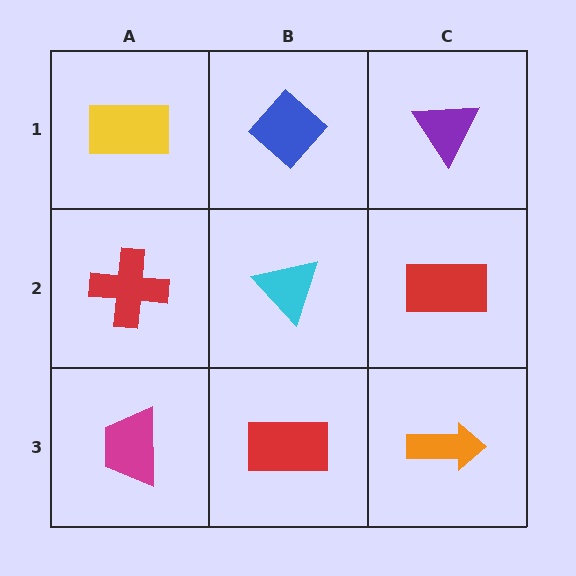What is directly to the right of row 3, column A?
A red rectangle.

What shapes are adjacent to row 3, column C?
A red rectangle (row 2, column C), a red rectangle (row 3, column B).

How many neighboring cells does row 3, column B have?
3.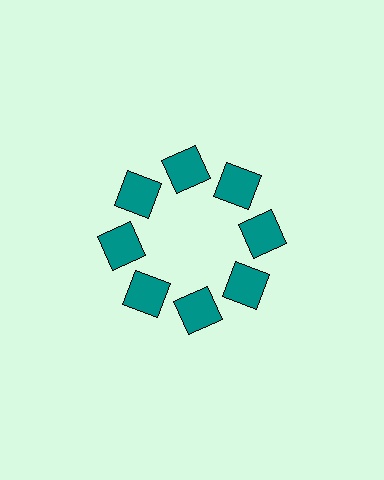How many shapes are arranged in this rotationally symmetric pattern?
There are 8 shapes, arranged in 8 groups of 1.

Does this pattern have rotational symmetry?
Yes, this pattern has 8-fold rotational symmetry. It looks the same after rotating 45 degrees around the center.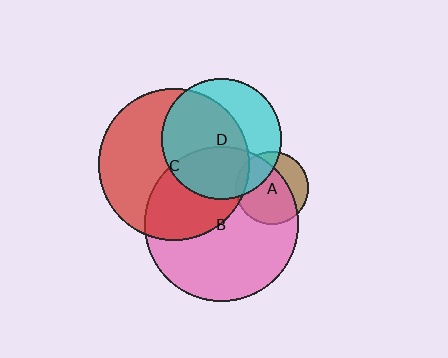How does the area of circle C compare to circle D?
Approximately 1.6 times.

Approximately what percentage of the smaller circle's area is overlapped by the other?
Approximately 65%.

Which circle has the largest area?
Circle B (pink).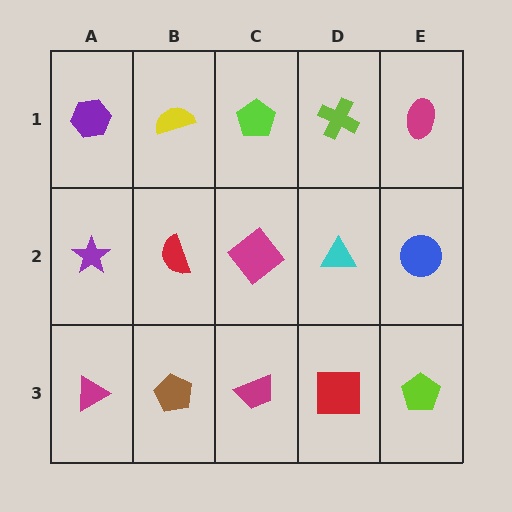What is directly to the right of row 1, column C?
A lime cross.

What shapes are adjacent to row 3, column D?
A cyan triangle (row 2, column D), a magenta trapezoid (row 3, column C), a lime pentagon (row 3, column E).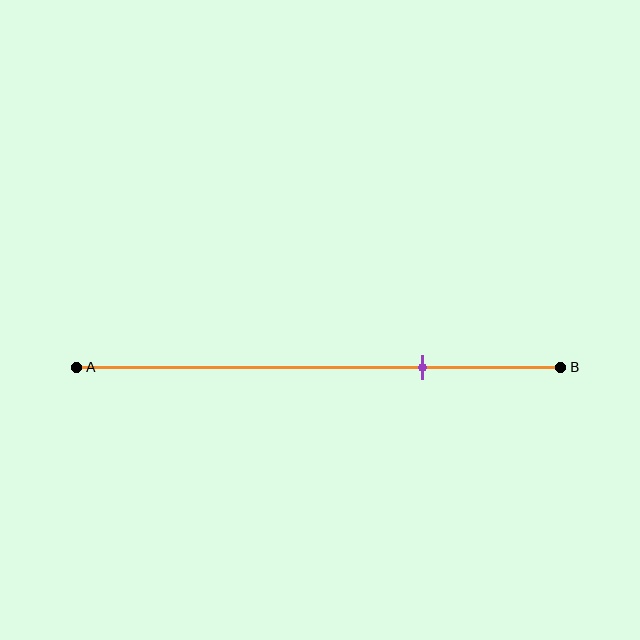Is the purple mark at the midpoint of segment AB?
No, the mark is at about 70% from A, not at the 50% midpoint.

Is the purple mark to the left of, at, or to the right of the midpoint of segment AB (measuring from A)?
The purple mark is to the right of the midpoint of segment AB.